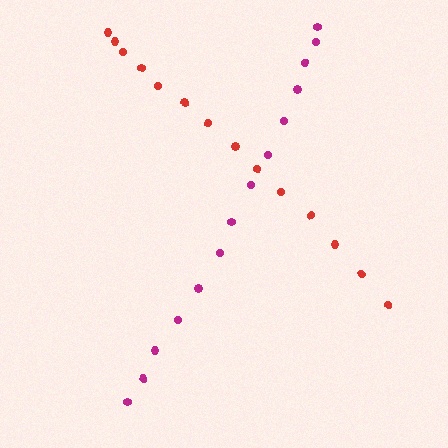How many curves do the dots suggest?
There are 2 distinct paths.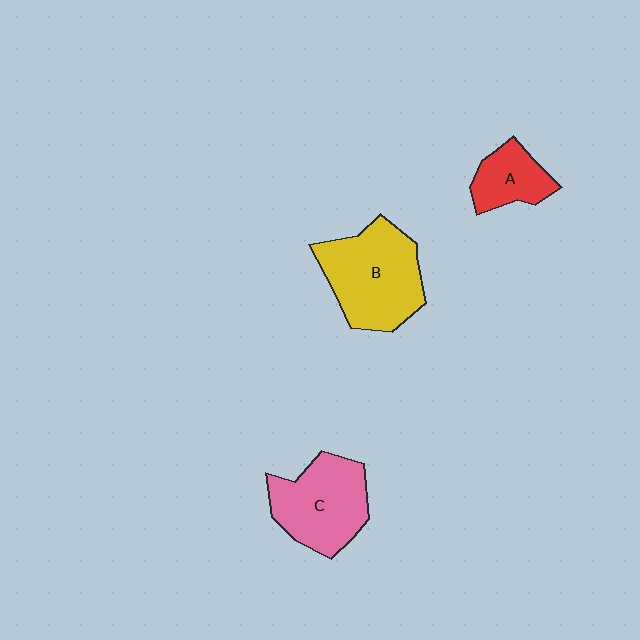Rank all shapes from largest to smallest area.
From largest to smallest: B (yellow), C (pink), A (red).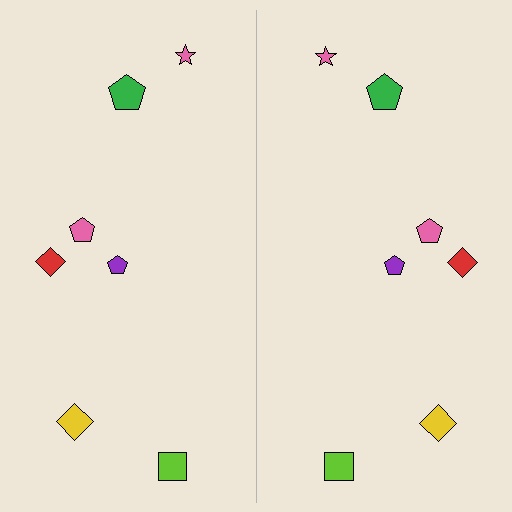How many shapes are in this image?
There are 14 shapes in this image.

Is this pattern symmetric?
Yes, this pattern has bilateral (reflection) symmetry.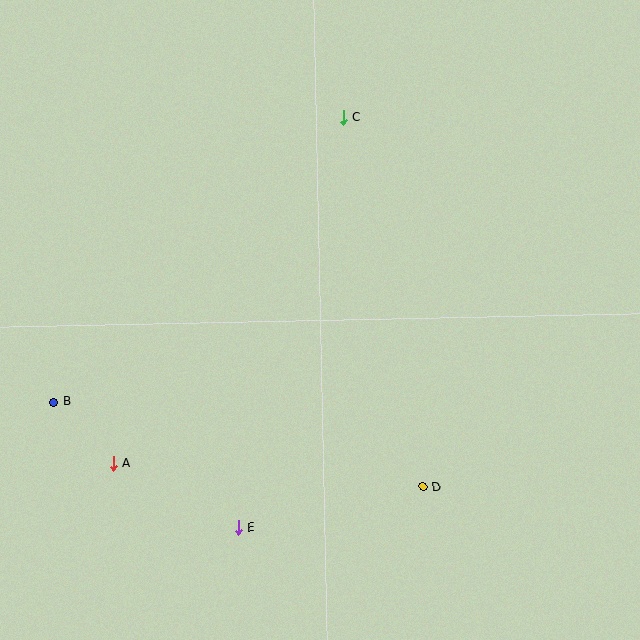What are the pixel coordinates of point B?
Point B is at (53, 402).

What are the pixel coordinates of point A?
Point A is at (113, 463).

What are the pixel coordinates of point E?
Point E is at (239, 527).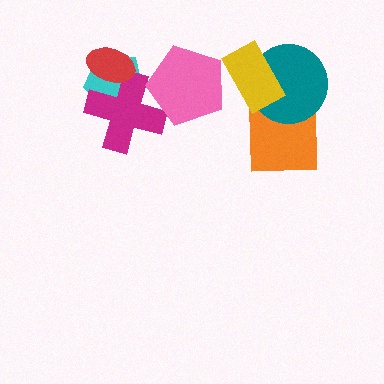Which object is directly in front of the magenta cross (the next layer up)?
The red ellipse is directly in front of the magenta cross.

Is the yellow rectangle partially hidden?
No, no other shape covers it.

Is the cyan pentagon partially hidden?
Yes, it is partially covered by another shape.